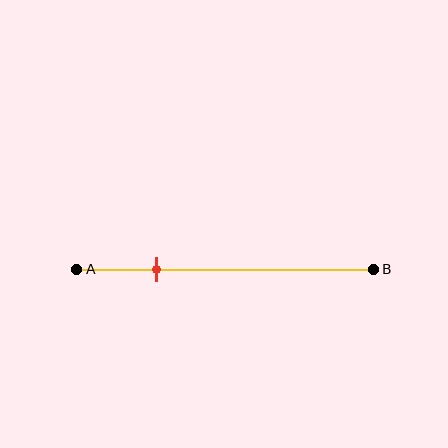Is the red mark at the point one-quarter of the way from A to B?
Yes, the mark is approximately at the one-quarter point.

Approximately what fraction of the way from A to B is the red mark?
The red mark is approximately 25% of the way from A to B.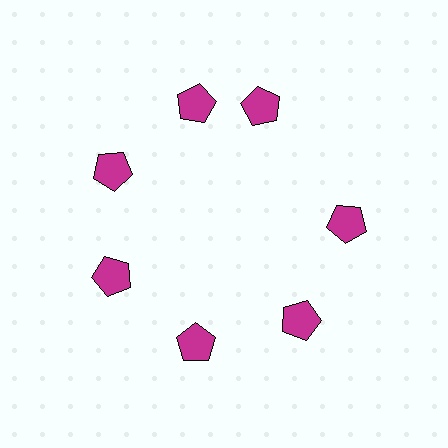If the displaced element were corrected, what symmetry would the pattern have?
It would have 7-fold rotational symmetry — the pattern would map onto itself every 51 degrees.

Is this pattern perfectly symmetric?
No. The 7 magenta pentagons are arranged in a ring, but one element near the 1 o'clock position is rotated out of alignment along the ring, breaking the 7-fold rotational symmetry.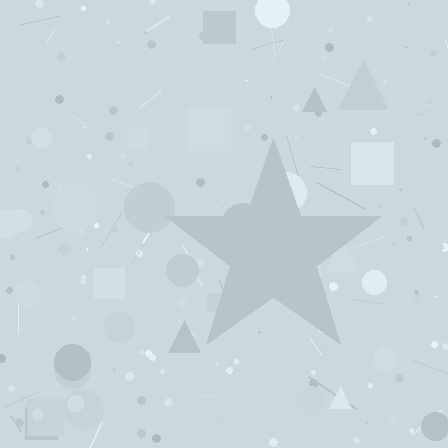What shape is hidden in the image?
A star is hidden in the image.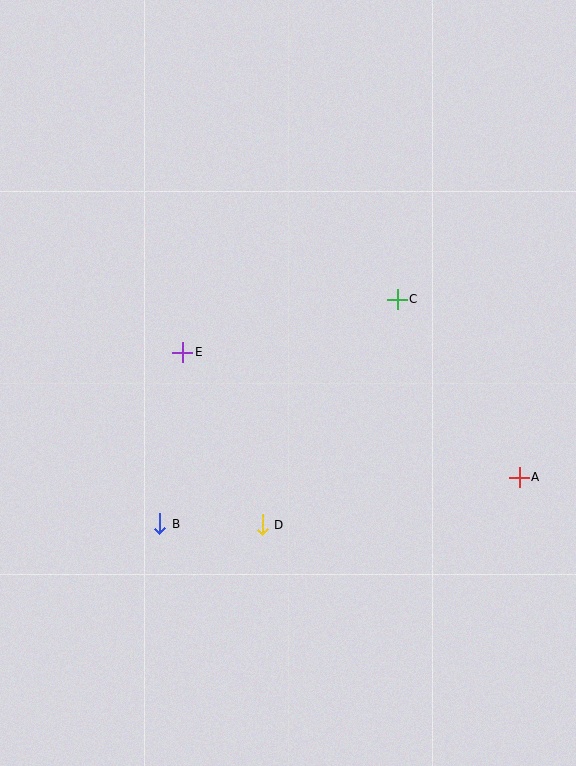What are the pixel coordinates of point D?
Point D is at (262, 525).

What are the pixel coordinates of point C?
Point C is at (397, 299).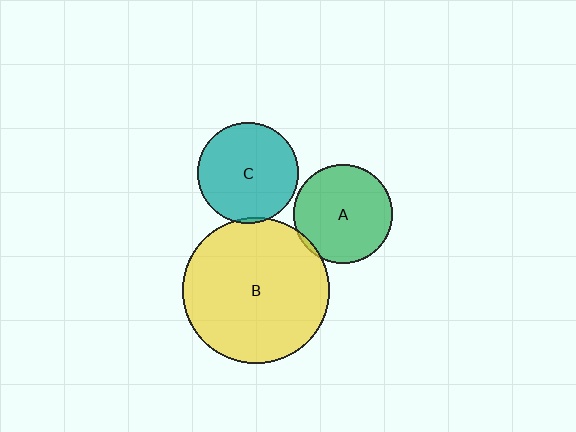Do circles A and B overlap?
Yes.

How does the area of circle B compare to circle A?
Approximately 2.2 times.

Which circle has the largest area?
Circle B (yellow).